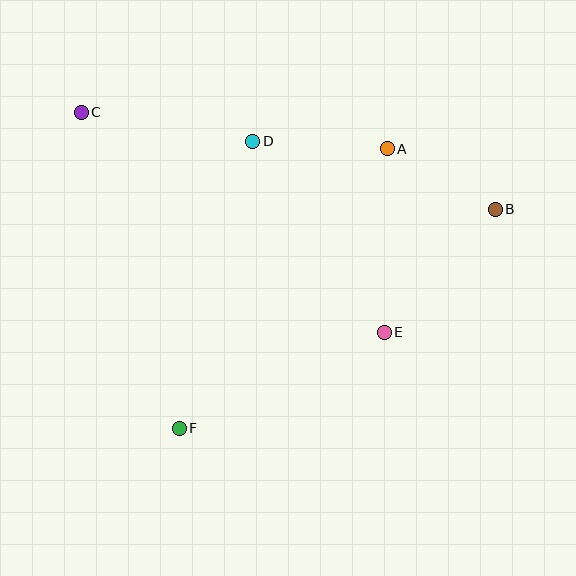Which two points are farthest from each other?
Points B and C are farthest from each other.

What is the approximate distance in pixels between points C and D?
The distance between C and D is approximately 174 pixels.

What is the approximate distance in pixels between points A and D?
The distance between A and D is approximately 134 pixels.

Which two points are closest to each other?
Points A and B are closest to each other.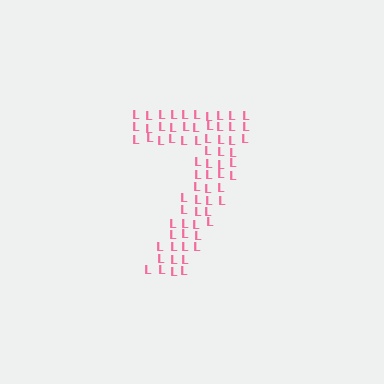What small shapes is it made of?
It is made of small letter L's.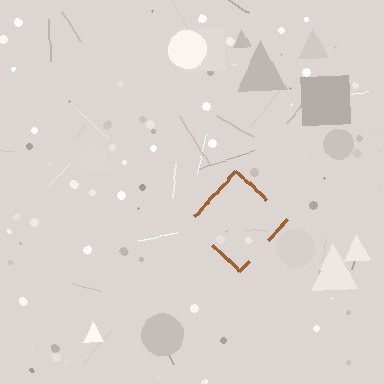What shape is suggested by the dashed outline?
The dashed outline suggests a diamond.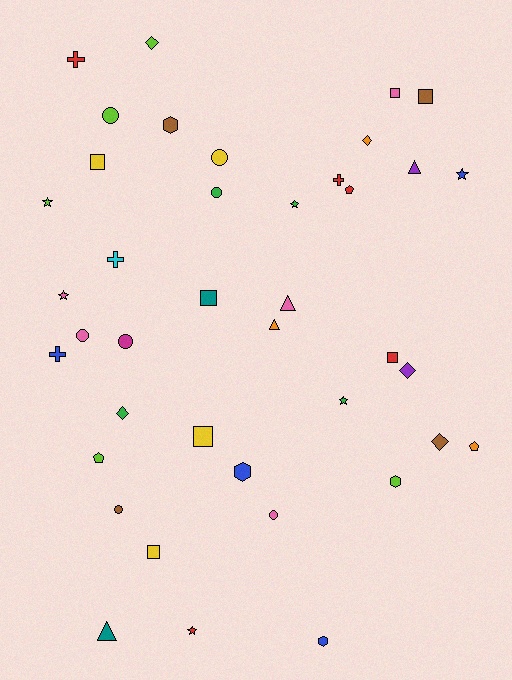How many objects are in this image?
There are 40 objects.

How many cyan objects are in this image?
There is 1 cyan object.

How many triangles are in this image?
There are 4 triangles.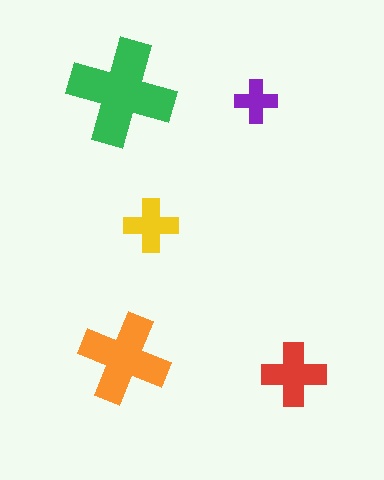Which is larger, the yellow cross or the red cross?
The red one.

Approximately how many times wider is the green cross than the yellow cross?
About 2 times wider.